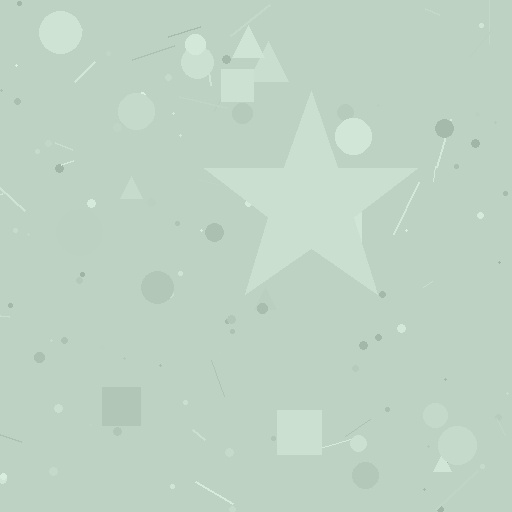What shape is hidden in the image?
A star is hidden in the image.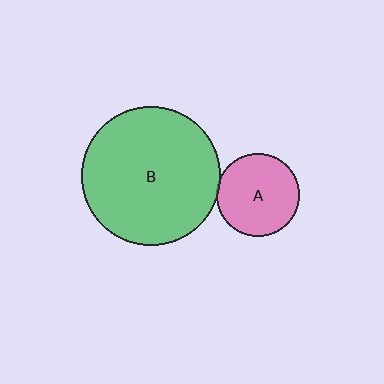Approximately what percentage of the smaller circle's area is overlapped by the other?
Approximately 5%.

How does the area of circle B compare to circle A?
Approximately 2.8 times.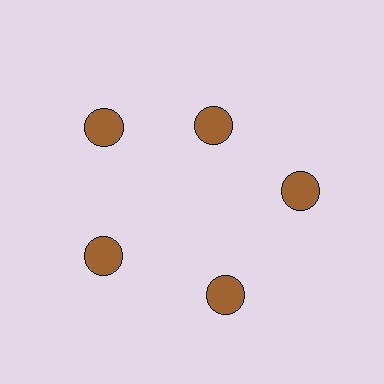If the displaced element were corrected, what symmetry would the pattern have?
It would have 5-fold rotational symmetry — the pattern would map onto itself every 72 degrees.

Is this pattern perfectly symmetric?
No. The 5 brown circles are arranged in a ring, but one element near the 1 o'clock position is pulled inward toward the center, breaking the 5-fold rotational symmetry.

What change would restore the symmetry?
The symmetry would be restored by moving it outward, back onto the ring so that all 5 circles sit at equal angles and equal distance from the center.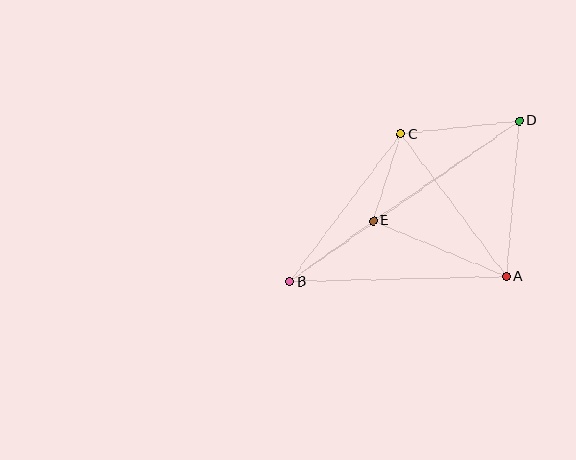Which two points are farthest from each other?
Points B and D are farthest from each other.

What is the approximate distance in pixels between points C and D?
The distance between C and D is approximately 119 pixels.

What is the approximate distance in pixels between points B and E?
The distance between B and E is approximately 103 pixels.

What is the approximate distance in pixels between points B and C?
The distance between B and C is approximately 185 pixels.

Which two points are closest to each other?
Points C and E are closest to each other.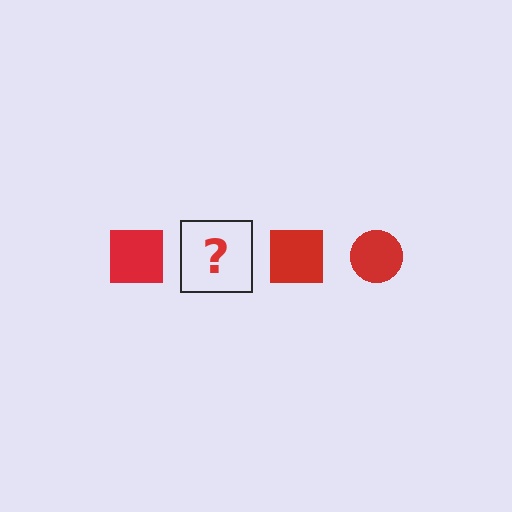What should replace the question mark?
The question mark should be replaced with a red circle.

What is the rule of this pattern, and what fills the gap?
The rule is that the pattern cycles through square, circle shapes in red. The gap should be filled with a red circle.